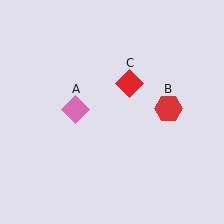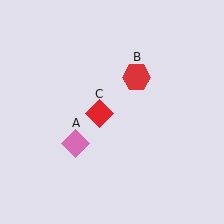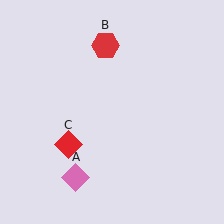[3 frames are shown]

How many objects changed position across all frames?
3 objects changed position: pink diamond (object A), red hexagon (object B), red diamond (object C).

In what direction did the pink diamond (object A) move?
The pink diamond (object A) moved down.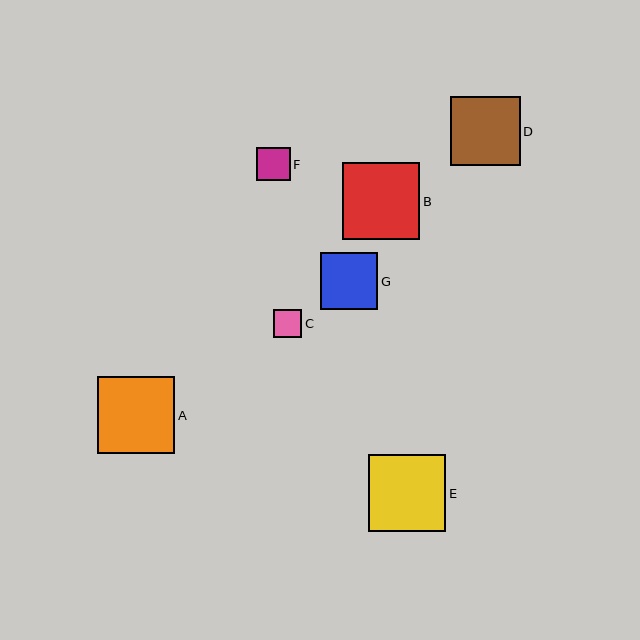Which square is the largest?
Square A is the largest with a size of approximately 77 pixels.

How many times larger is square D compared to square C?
Square D is approximately 2.5 times the size of square C.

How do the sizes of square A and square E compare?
Square A and square E are approximately the same size.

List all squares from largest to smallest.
From largest to smallest: A, B, E, D, G, F, C.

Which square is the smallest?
Square C is the smallest with a size of approximately 28 pixels.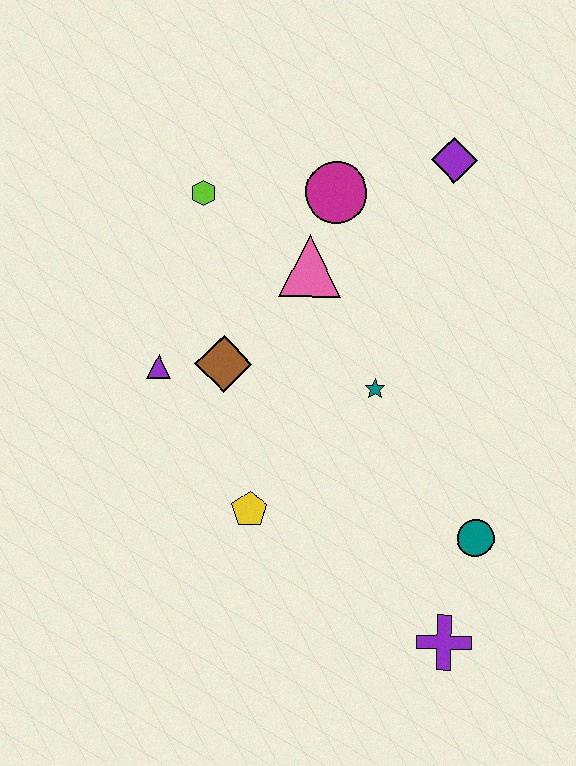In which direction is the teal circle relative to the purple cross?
The teal circle is above the purple cross.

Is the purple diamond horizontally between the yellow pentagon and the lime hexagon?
No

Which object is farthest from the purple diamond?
The purple cross is farthest from the purple diamond.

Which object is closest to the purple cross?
The teal circle is closest to the purple cross.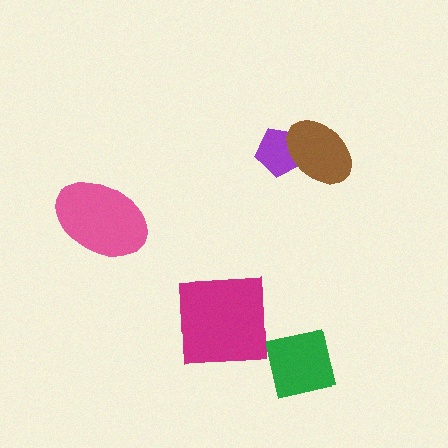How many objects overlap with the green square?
0 objects overlap with the green square.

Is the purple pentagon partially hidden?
Yes, it is partially covered by another shape.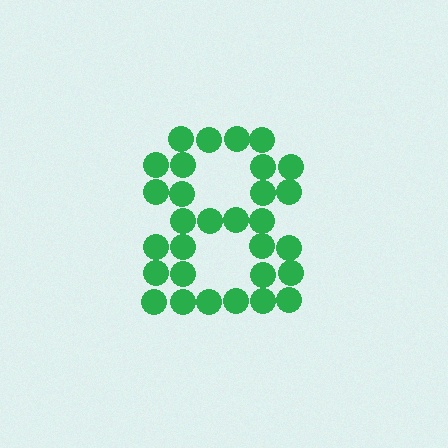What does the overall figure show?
The overall figure shows the digit 8.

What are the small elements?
The small elements are circles.